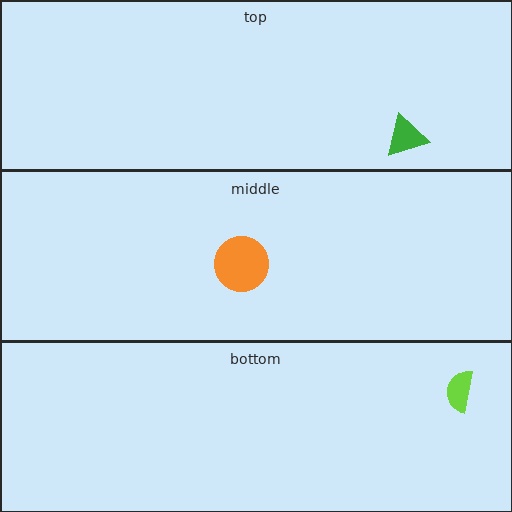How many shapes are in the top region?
1.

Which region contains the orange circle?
The middle region.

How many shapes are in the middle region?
1.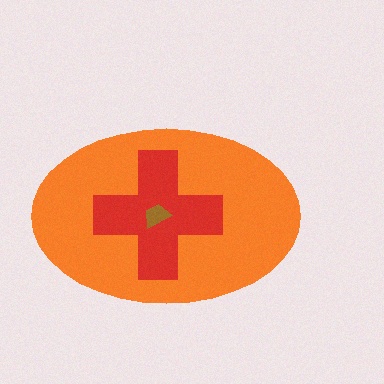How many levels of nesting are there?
3.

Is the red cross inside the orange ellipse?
Yes.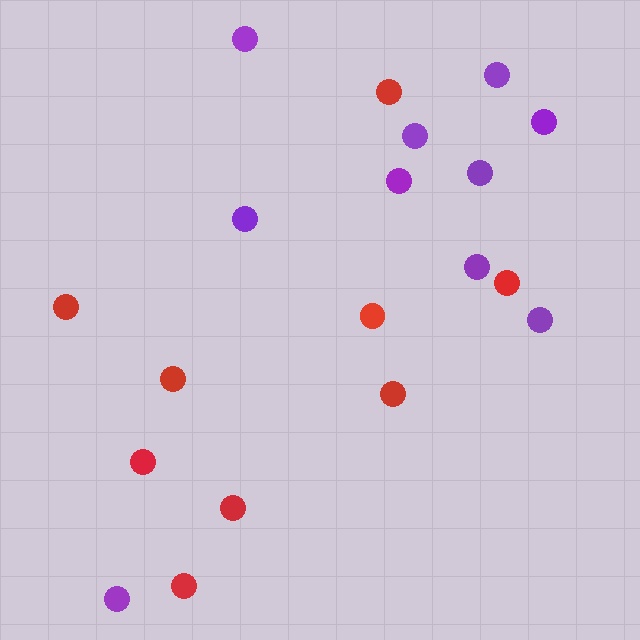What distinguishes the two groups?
There are 2 groups: one group of red circles (9) and one group of purple circles (10).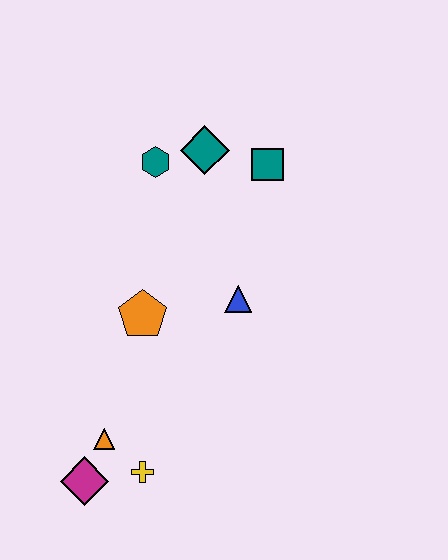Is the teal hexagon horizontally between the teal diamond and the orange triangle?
Yes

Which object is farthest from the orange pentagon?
The teal square is farthest from the orange pentagon.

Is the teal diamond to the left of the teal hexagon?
No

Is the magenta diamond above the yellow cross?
No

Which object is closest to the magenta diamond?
The orange triangle is closest to the magenta diamond.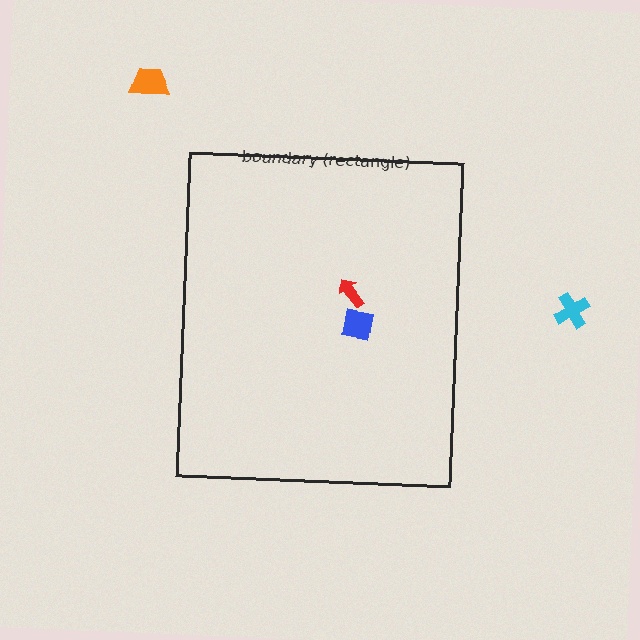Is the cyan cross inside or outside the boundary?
Outside.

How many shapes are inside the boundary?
2 inside, 2 outside.